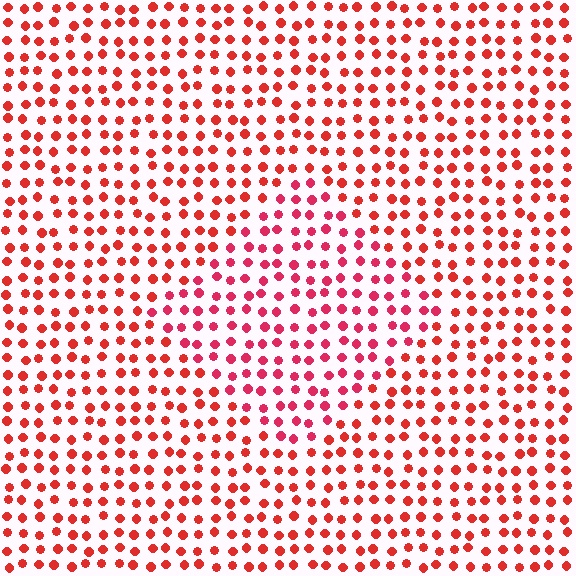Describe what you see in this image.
The image is filled with small red elements in a uniform arrangement. A diamond-shaped region is visible where the elements are tinted to a slightly different hue, forming a subtle color boundary.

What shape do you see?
I see a diamond.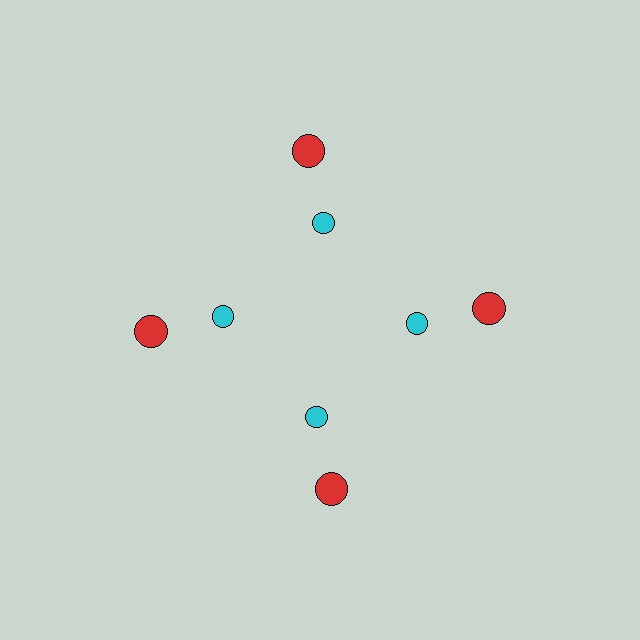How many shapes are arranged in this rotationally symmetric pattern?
There are 8 shapes, arranged in 4 groups of 2.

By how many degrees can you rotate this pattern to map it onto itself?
The pattern maps onto itself every 90 degrees of rotation.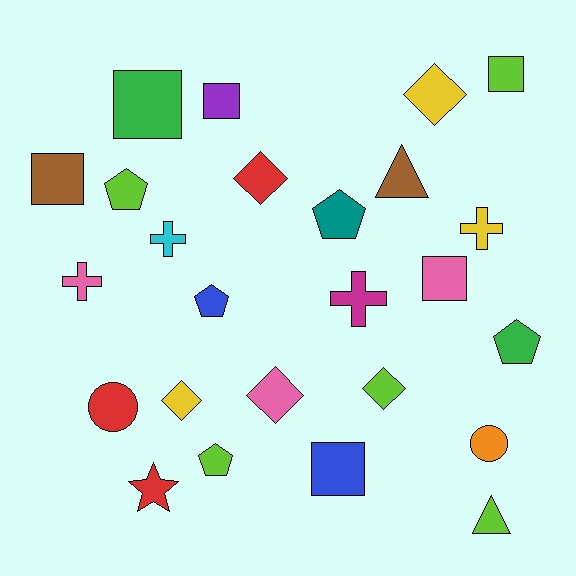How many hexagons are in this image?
There are no hexagons.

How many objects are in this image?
There are 25 objects.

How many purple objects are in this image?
There is 1 purple object.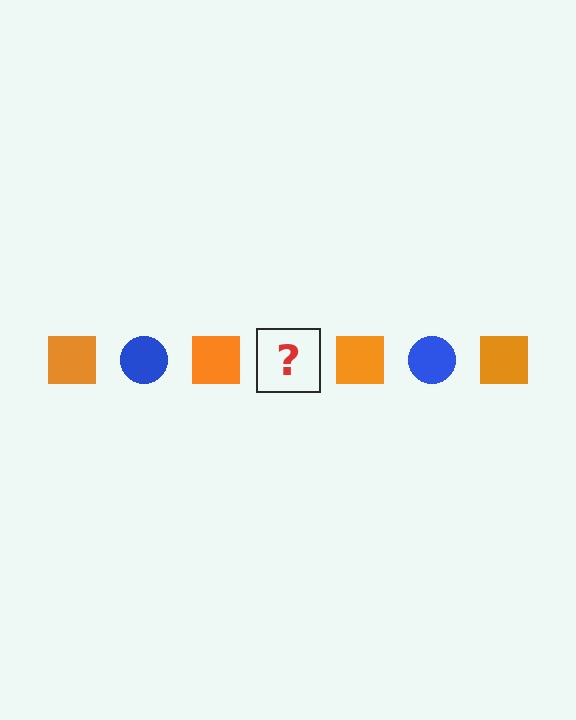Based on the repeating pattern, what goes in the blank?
The blank should be a blue circle.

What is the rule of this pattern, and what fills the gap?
The rule is that the pattern alternates between orange square and blue circle. The gap should be filled with a blue circle.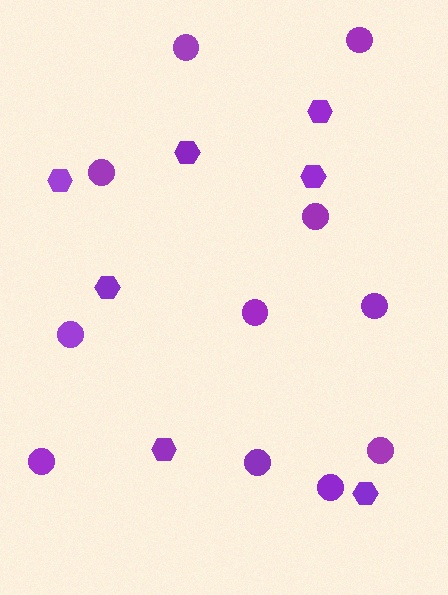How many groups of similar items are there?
There are 2 groups: one group of circles (11) and one group of hexagons (7).